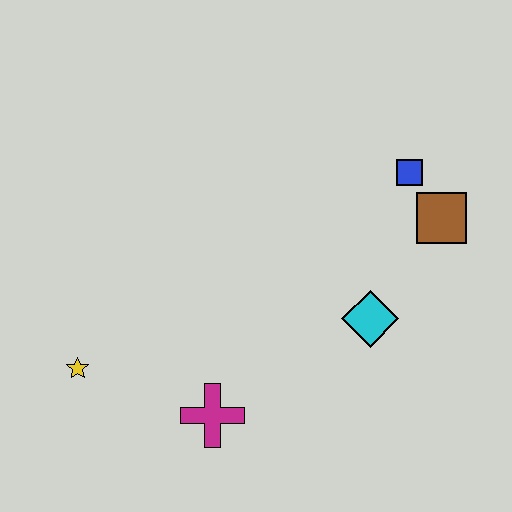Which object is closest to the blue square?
The brown square is closest to the blue square.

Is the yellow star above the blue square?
No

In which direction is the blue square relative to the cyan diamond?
The blue square is above the cyan diamond.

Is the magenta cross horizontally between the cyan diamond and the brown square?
No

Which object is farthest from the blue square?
The yellow star is farthest from the blue square.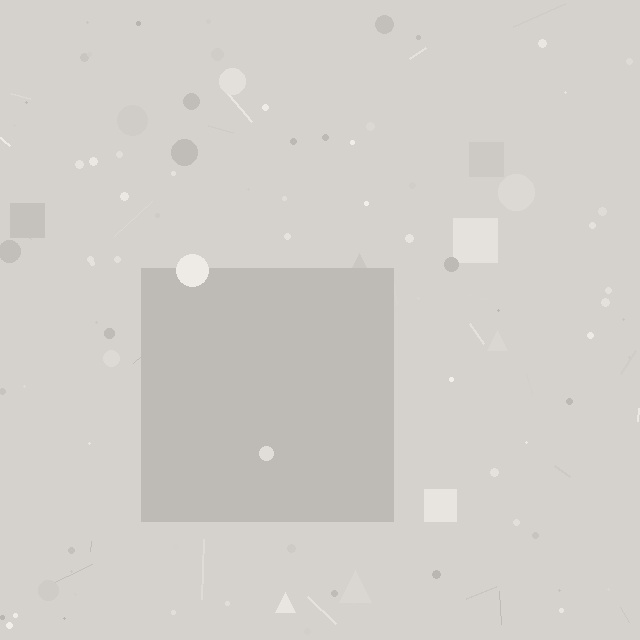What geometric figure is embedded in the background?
A square is embedded in the background.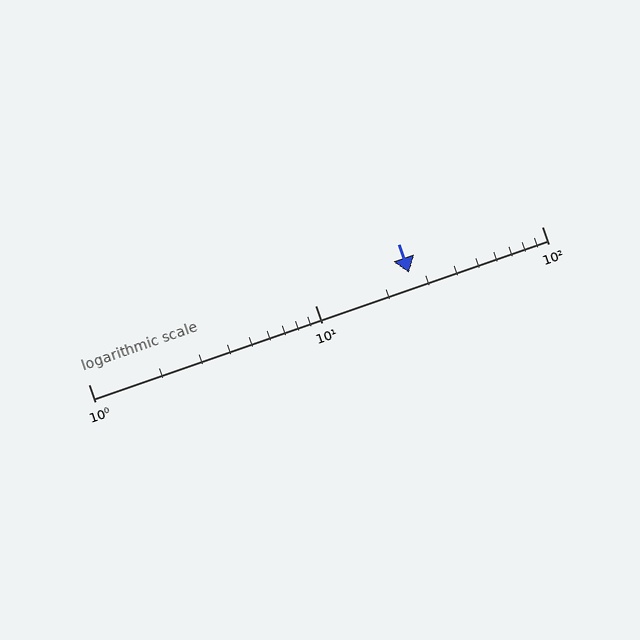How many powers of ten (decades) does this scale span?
The scale spans 2 decades, from 1 to 100.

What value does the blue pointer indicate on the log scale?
The pointer indicates approximately 26.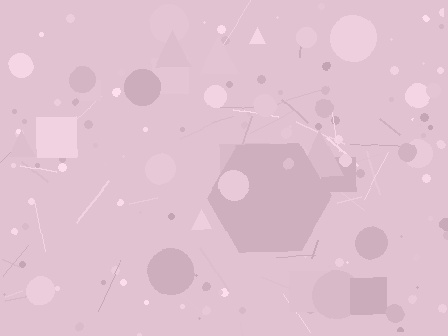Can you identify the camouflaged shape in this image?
The camouflaged shape is a hexagon.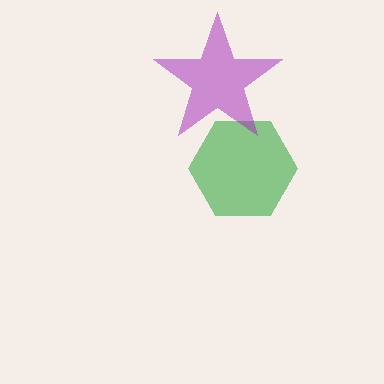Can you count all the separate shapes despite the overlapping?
Yes, there are 2 separate shapes.